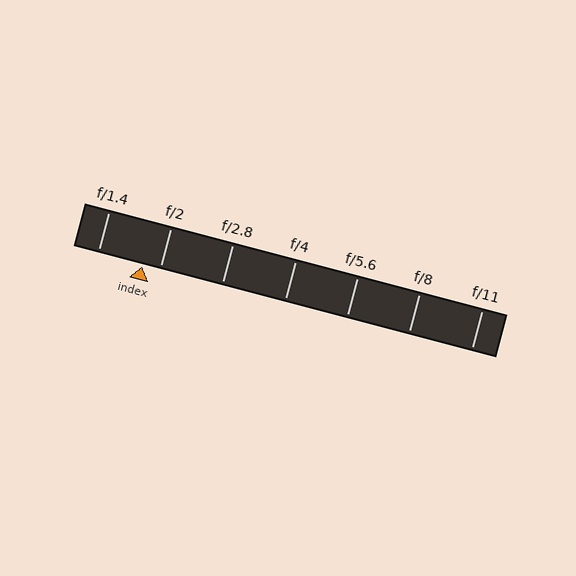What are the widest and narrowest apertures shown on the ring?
The widest aperture shown is f/1.4 and the narrowest is f/11.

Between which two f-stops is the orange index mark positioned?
The index mark is between f/1.4 and f/2.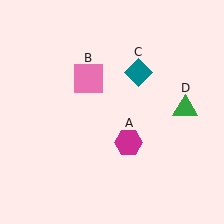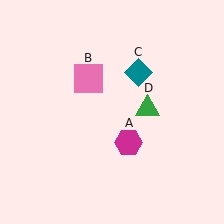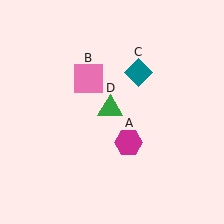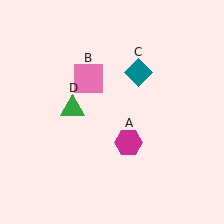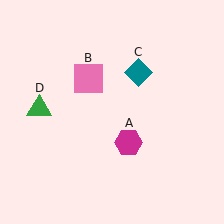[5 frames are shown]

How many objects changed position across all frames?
1 object changed position: green triangle (object D).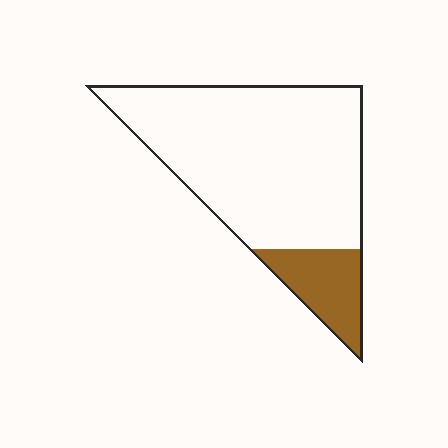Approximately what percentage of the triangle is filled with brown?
Approximately 15%.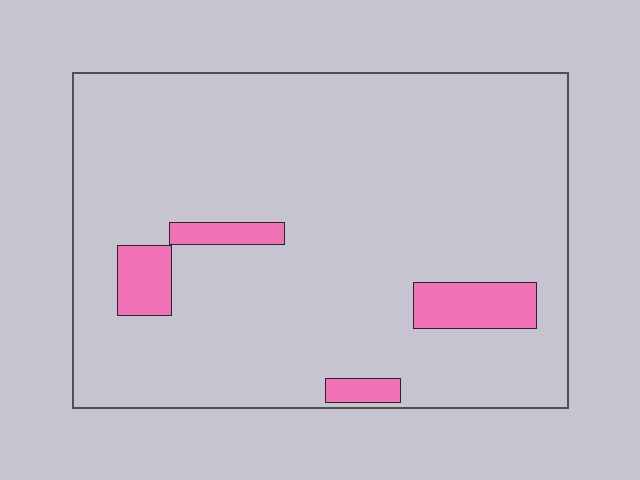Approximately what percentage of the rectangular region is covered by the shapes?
Approximately 10%.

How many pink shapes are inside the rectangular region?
4.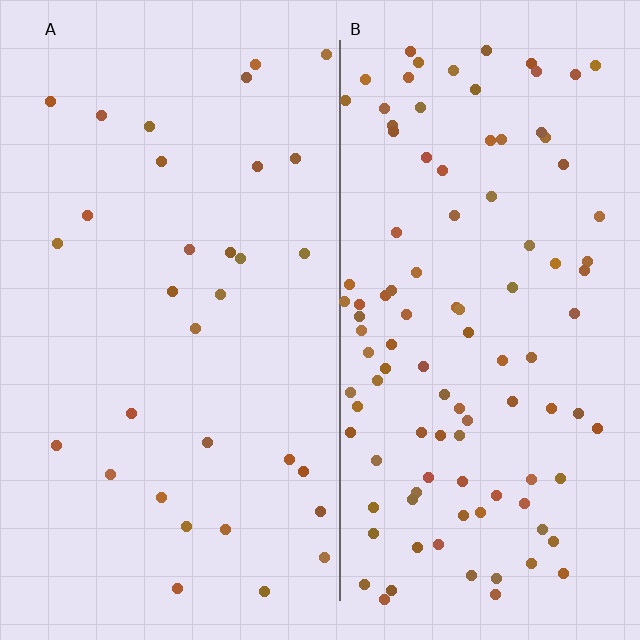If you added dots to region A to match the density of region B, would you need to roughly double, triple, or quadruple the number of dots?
Approximately triple.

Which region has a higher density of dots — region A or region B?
B (the right).